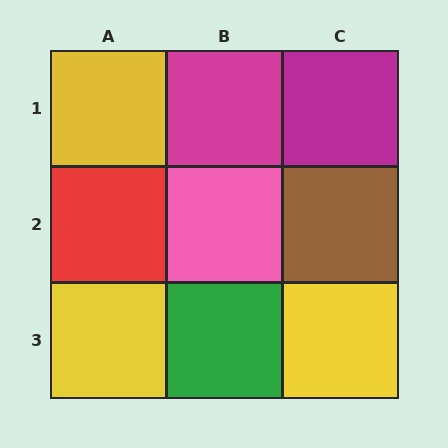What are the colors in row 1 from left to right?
Yellow, magenta, magenta.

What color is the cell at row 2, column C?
Brown.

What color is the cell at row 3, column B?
Green.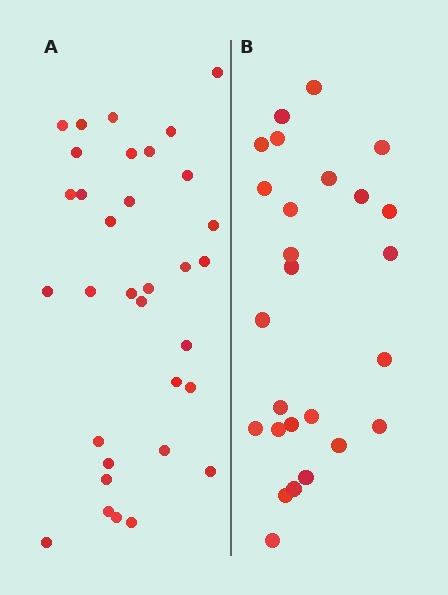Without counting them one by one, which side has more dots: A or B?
Region A (the left region) has more dots.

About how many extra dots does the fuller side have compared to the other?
Region A has roughly 8 or so more dots than region B.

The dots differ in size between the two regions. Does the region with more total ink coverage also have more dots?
No. Region B has more total ink coverage because its dots are larger, but region A actually contains more individual dots. Total area can be misleading — the number of items is what matters here.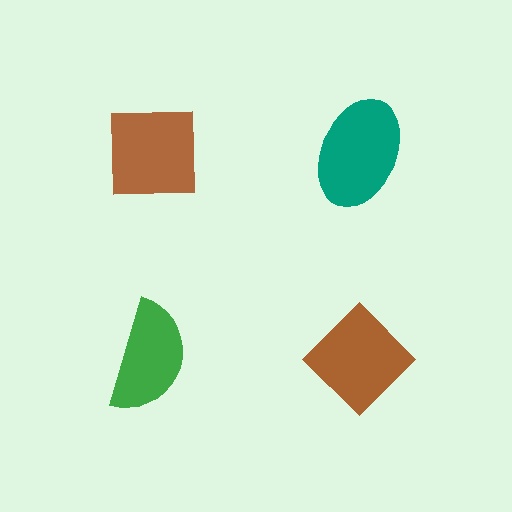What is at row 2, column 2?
A brown diamond.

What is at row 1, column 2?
A teal ellipse.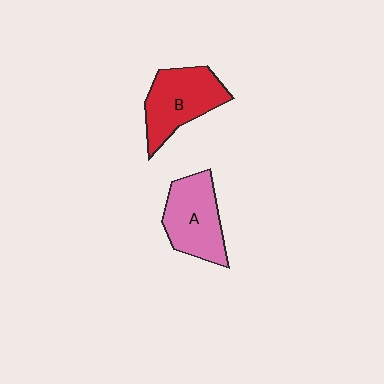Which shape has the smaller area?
Shape A (pink).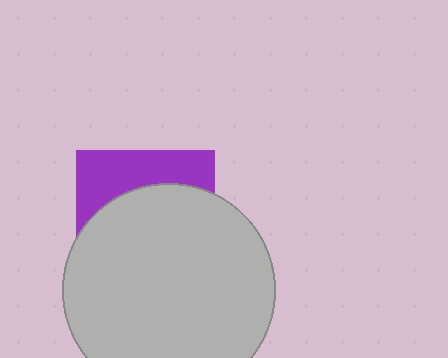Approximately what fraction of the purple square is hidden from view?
Roughly 68% of the purple square is hidden behind the light gray circle.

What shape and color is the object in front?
The object in front is a light gray circle.